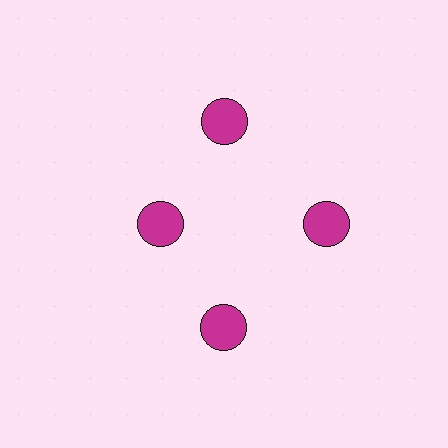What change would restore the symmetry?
The symmetry would be restored by moving it outward, back onto the ring so that all 4 circles sit at equal angles and equal distance from the center.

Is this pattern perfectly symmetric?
No. The 4 magenta circles are arranged in a ring, but one element near the 9 o'clock position is pulled inward toward the center, breaking the 4-fold rotational symmetry.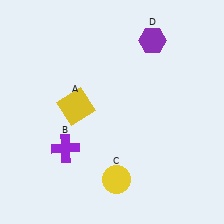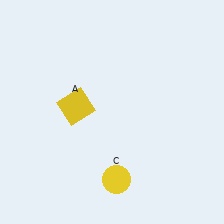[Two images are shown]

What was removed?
The purple cross (B), the purple hexagon (D) were removed in Image 2.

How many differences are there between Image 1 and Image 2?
There are 2 differences between the two images.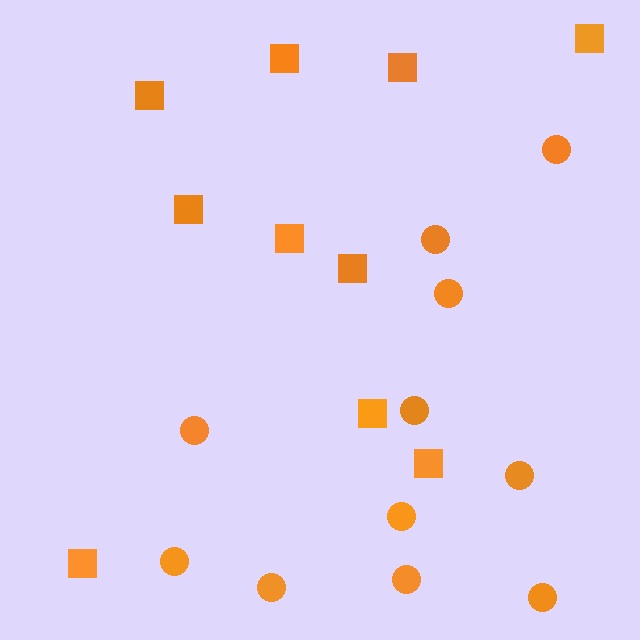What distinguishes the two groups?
There are 2 groups: one group of squares (10) and one group of circles (11).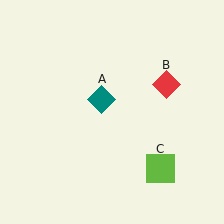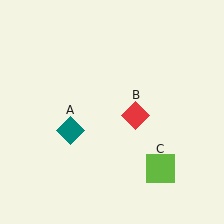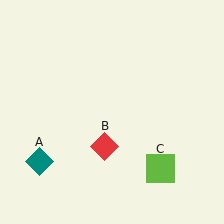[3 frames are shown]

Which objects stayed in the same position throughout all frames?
Lime square (object C) remained stationary.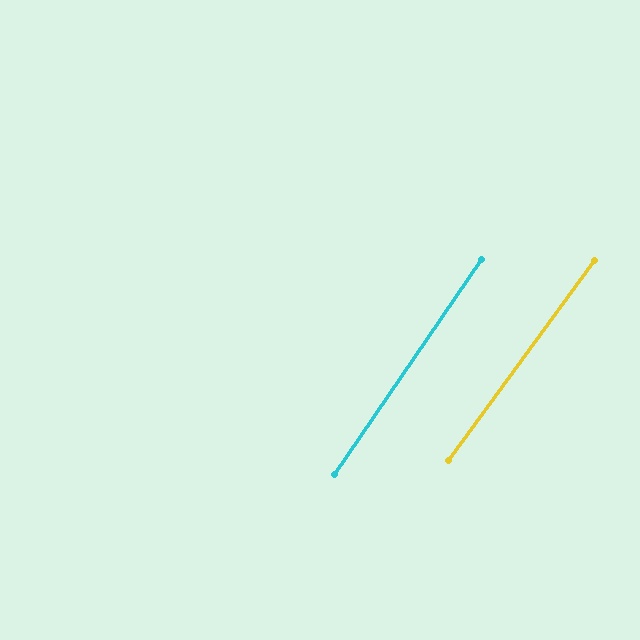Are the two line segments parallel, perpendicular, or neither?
Parallel — their directions differ by only 1.7°.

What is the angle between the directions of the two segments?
Approximately 2 degrees.